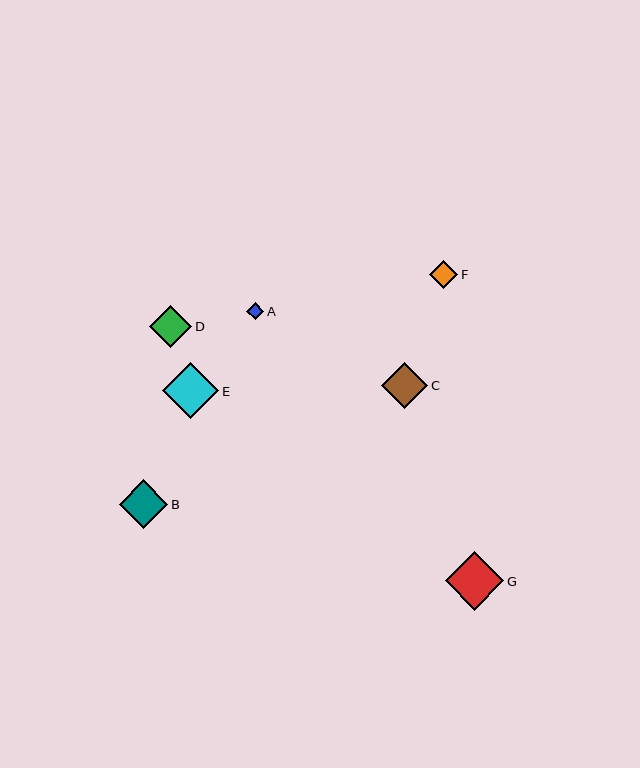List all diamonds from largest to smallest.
From largest to smallest: G, E, B, C, D, F, A.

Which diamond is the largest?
Diamond G is the largest with a size of approximately 59 pixels.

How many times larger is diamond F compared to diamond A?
Diamond F is approximately 1.7 times the size of diamond A.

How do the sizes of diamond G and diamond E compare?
Diamond G and diamond E are approximately the same size.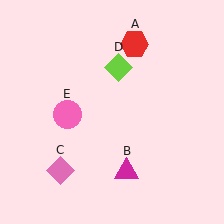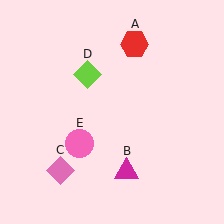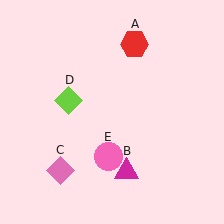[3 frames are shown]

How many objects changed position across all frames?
2 objects changed position: lime diamond (object D), pink circle (object E).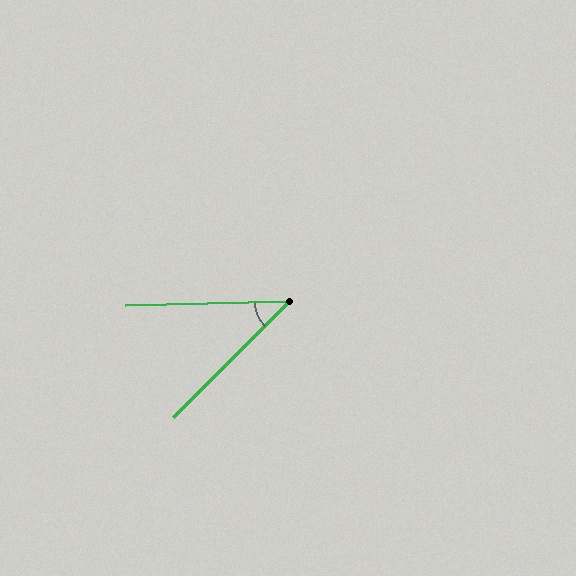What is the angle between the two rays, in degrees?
Approximately 44 degrees.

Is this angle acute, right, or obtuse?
It is acute.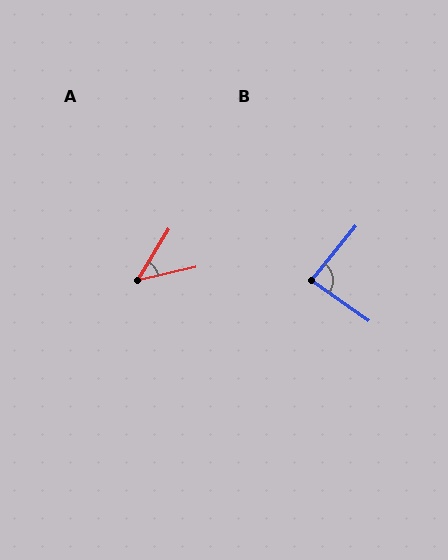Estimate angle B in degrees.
Approximately 86 degrees.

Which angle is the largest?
B, at approximately 86 degrees.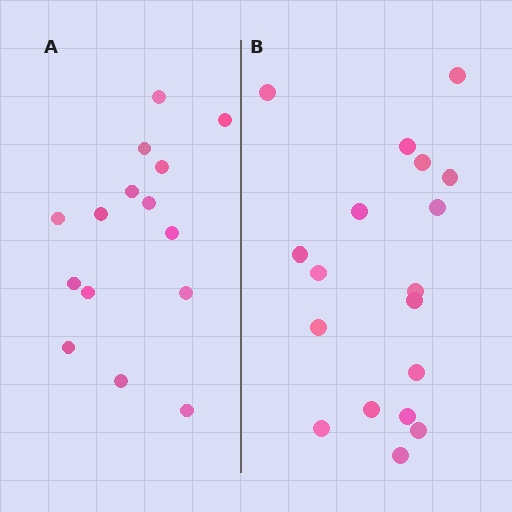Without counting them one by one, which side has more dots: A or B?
Region B (the right region) has more dots.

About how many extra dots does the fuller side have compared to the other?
Region B has just a few more — roughly 2 or 3 more dots than region A.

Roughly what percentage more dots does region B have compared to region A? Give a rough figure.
About 20% more.